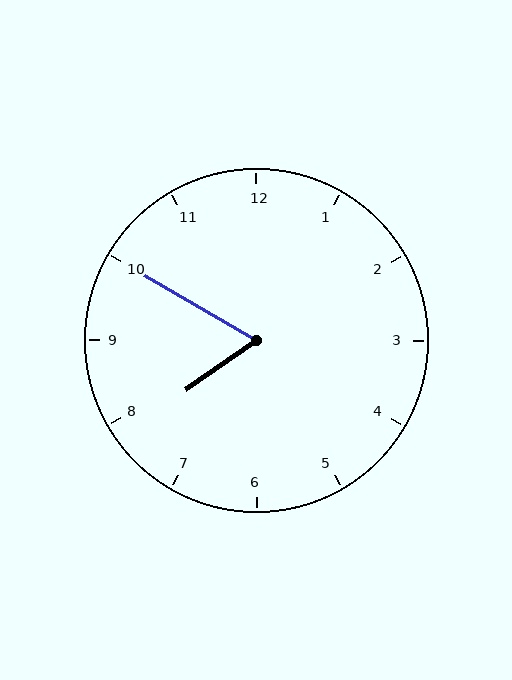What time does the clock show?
7:50.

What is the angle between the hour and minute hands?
Approximately 65 degrees.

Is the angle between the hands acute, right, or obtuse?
It is acute.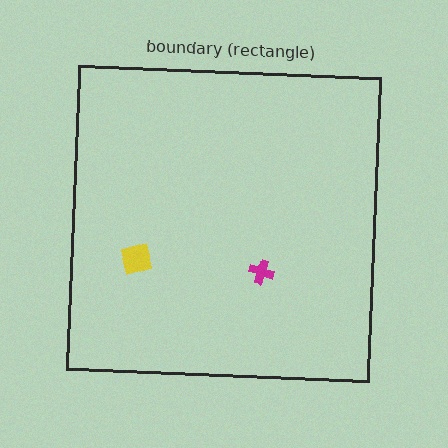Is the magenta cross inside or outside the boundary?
Inside.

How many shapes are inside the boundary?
2 inside, 0 outside.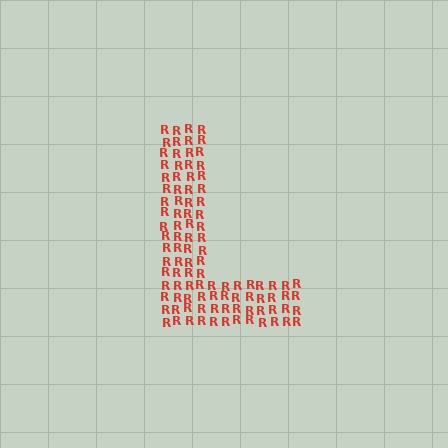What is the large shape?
The large shape is the letter L.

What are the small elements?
The small elements are letter R's.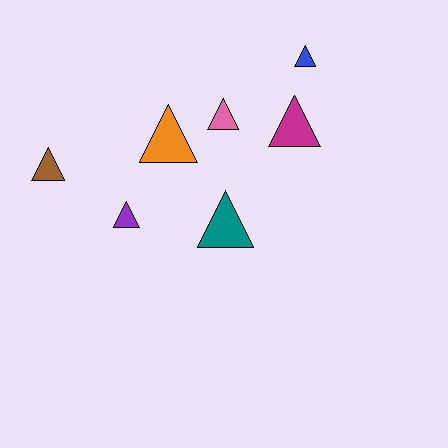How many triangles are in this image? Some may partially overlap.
There are 7 triangles.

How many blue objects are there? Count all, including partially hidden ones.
There is 1 blue object.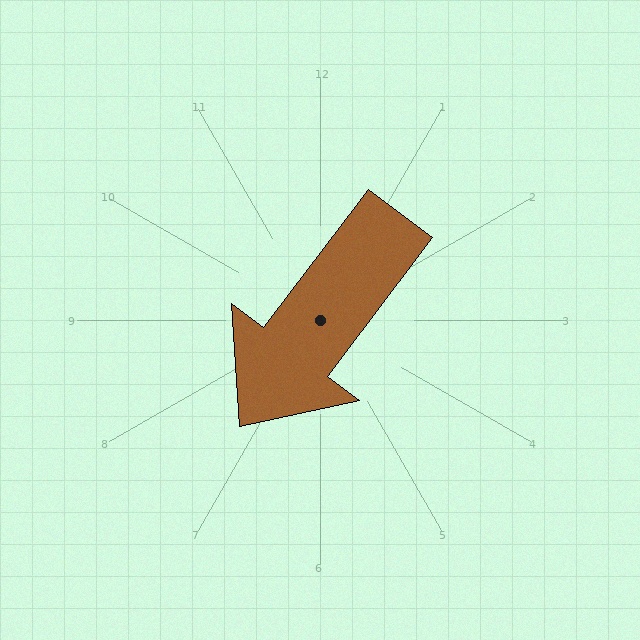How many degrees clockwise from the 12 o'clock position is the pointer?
Approximately 217 degrees.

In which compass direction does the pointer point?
Southwest.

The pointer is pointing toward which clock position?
Roughly 7 o'clock.